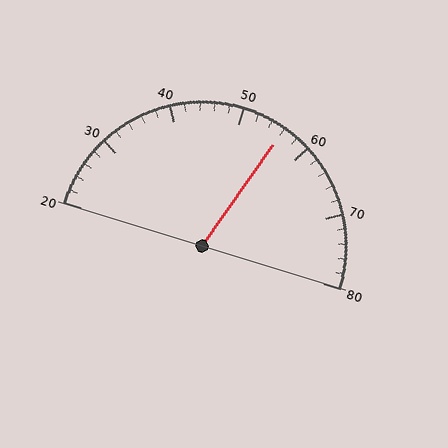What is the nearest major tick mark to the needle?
The nearest major tick mark is 60.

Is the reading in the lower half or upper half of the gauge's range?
The reading is in the upper half of the range (20 to 80).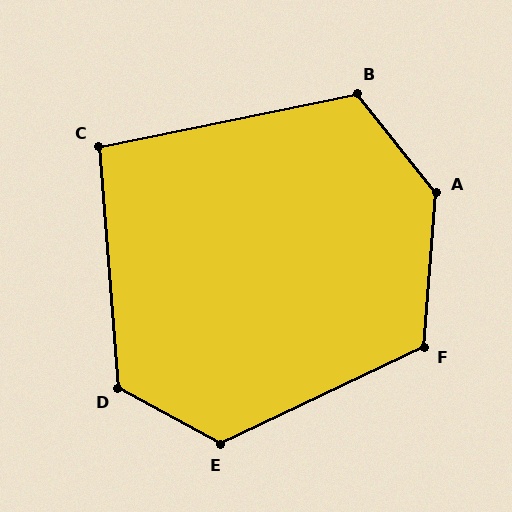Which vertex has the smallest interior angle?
C, at approximately 97 degrees.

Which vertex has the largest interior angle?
A, at approximately 137 degrees.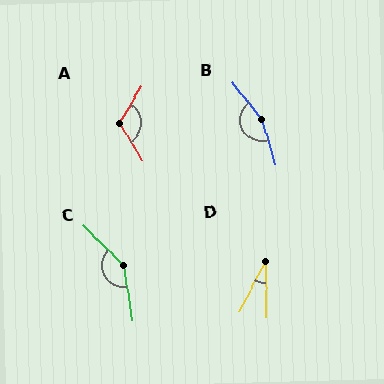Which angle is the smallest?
D, at approximately 28 degrees.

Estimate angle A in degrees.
Approximately 118 degrees.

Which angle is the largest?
B, at approximately 160 degrees.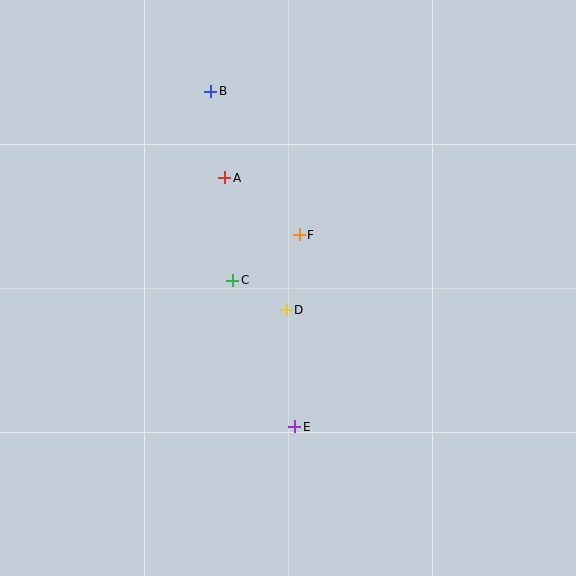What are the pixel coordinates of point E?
Point E is at (295, 427).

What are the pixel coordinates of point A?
Point A is at (225, 178).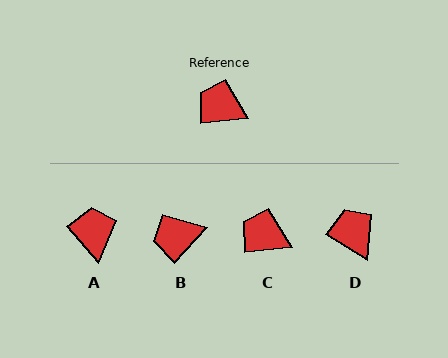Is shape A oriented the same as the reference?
No, it is off by about 55 degrees.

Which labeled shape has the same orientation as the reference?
C.